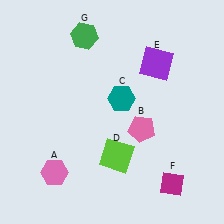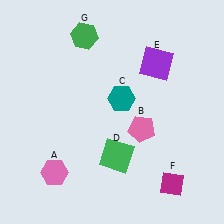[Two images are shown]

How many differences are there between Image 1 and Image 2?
There is 1 difference between the two images.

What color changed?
The square (D) changed from lime in Image 1 to green in Image 2.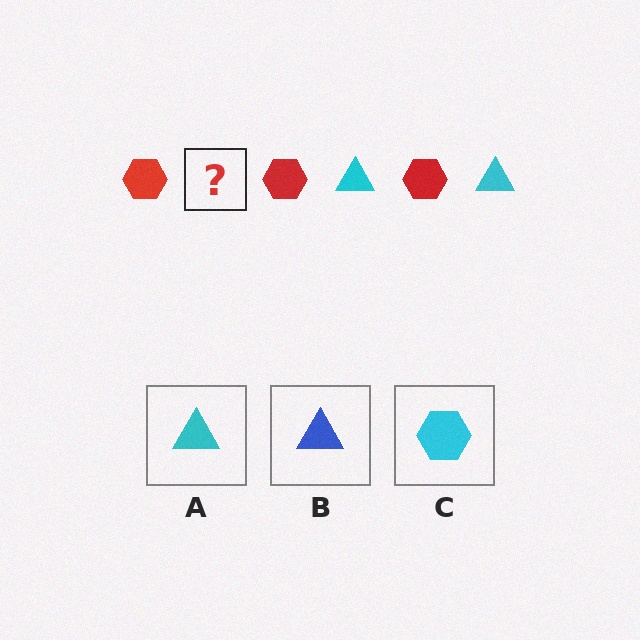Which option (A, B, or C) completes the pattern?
A.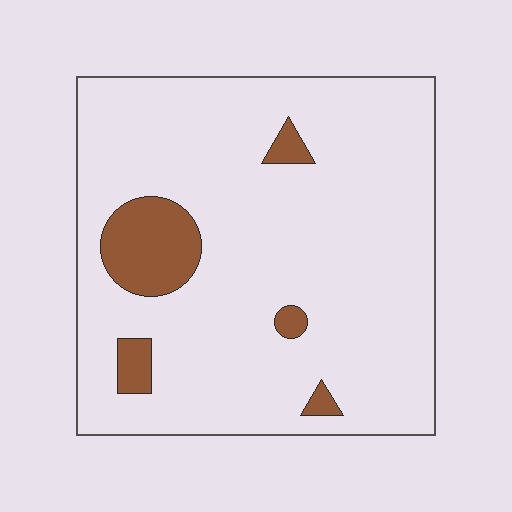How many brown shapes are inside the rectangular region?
5.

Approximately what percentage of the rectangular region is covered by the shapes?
Approximately 10%.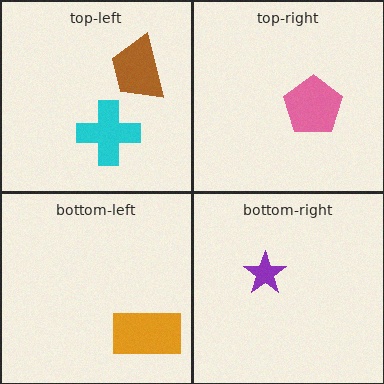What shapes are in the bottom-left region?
The orange rectangle.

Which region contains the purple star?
The bottom-right region.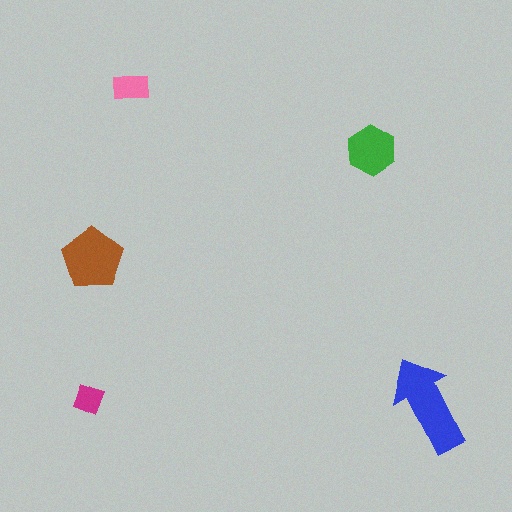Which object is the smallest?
The magenta diamond.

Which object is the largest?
The blue arrow.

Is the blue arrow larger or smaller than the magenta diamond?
Larger.